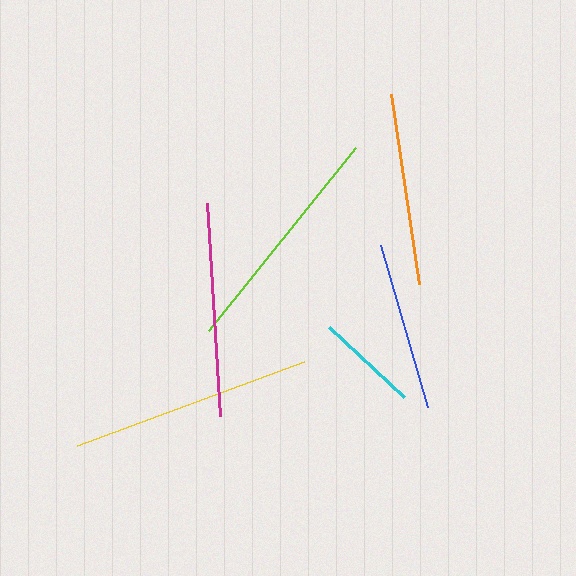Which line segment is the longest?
The yellow line is the longest at approximately 242 pixels.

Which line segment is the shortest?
The cyan line is the shortest at approximately 102 pixels.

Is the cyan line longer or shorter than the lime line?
The lime line is longer than the cyan line.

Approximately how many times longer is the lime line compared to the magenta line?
The lime line is approximately 1.1 times the length of the magenta line.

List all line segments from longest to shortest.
From longest to shortest: yellow, lime, magenta, orange, blue, cyan.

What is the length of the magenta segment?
The magenta segment is approximately 213 pixels long.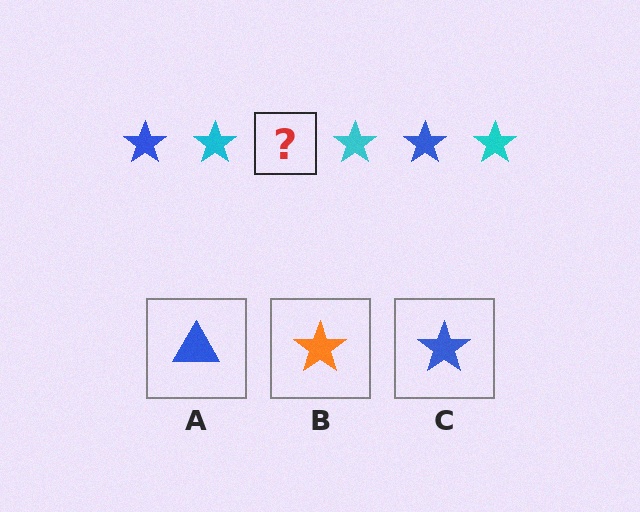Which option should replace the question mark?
Option C.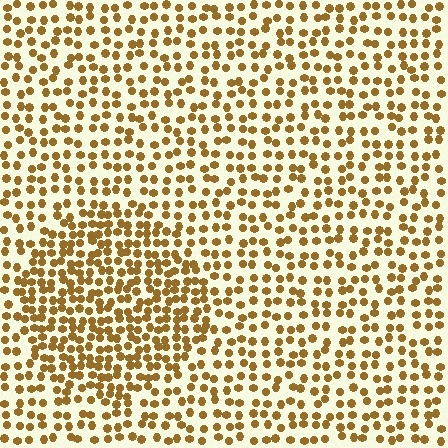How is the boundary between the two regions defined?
The boundary is defined by a change in element density (approximately 1.7x ratio). All elements are the same color, size, and shape.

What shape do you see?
I see a circle.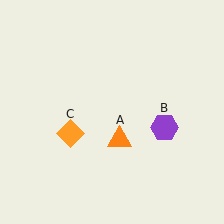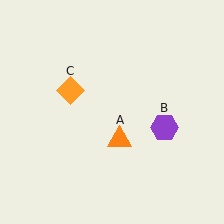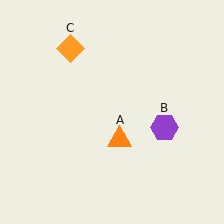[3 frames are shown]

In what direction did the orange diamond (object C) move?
The orange diamond (object C) moved up.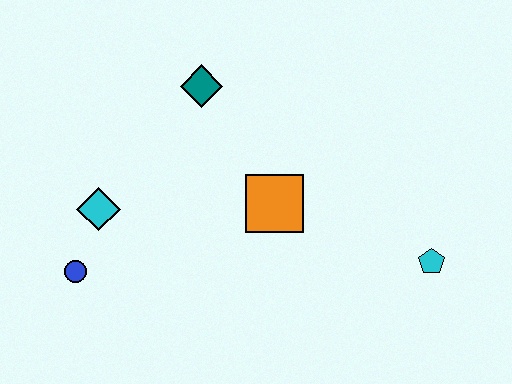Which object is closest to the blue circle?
The cyan diamond is closest to the blue circle.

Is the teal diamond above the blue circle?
Yes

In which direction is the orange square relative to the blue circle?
The orange square is to the right of the blue circle.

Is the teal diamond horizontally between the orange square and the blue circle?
Yes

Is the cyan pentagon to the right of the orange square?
Yes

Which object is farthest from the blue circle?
The cyan pentagon is farthest from the blue circle.